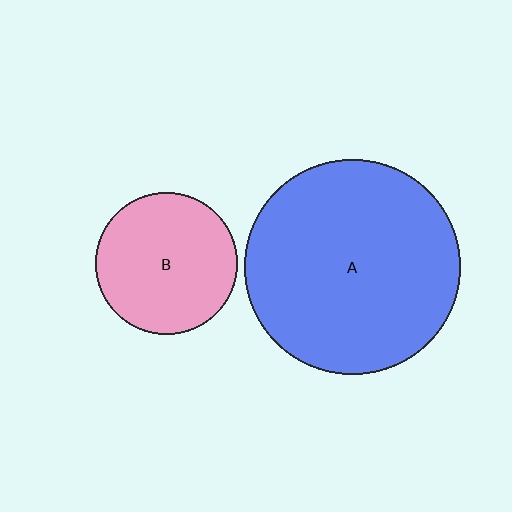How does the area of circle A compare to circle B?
Approximately 2.3 times.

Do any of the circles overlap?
No, none of the circles overlap.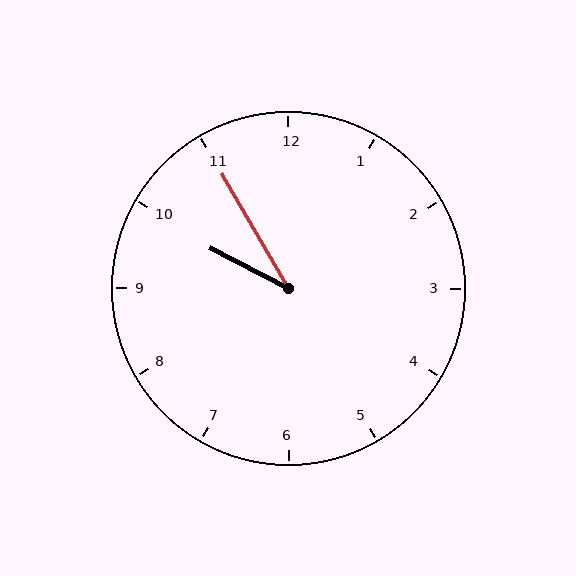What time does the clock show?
9:55.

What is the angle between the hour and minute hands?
Approximately 32 degrees.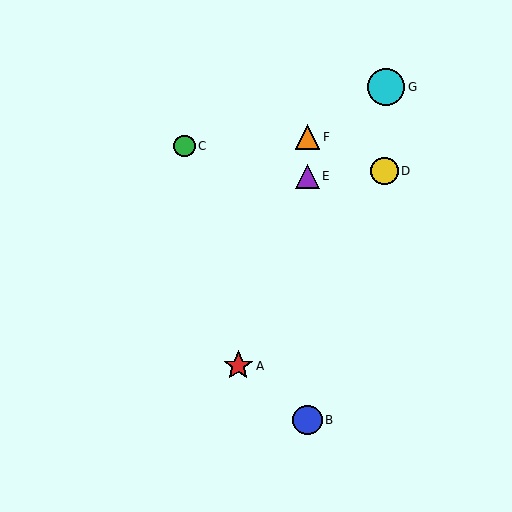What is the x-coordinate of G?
Object G is at x≈386.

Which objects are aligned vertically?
Objects B, E, F are aligned vertically.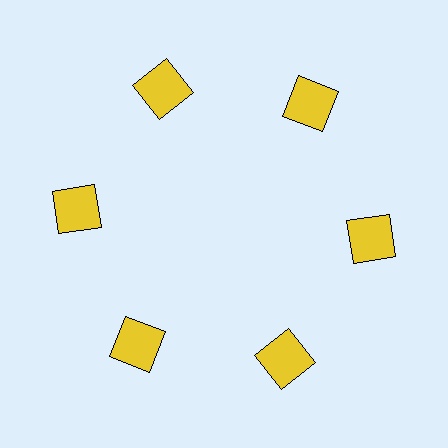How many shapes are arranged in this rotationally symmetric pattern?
There are 6 shapes, arranged in 6 groups of 1.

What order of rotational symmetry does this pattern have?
This pattern has 6-fold rotational symmetry.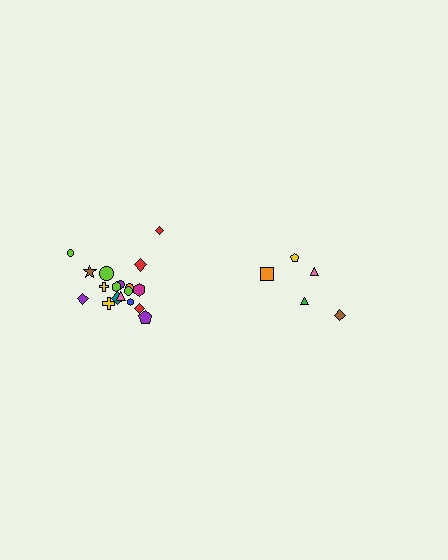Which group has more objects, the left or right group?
The left group.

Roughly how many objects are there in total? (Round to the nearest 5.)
Roughly 25 objects in total.